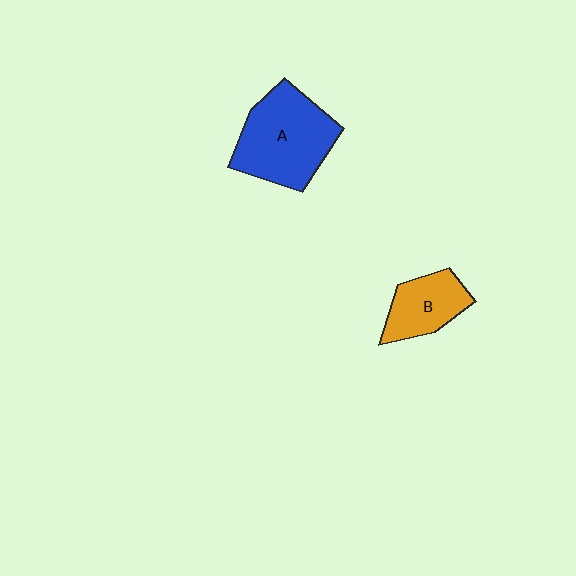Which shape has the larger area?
Shape A (blue).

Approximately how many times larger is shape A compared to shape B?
Approximately 1.8 times.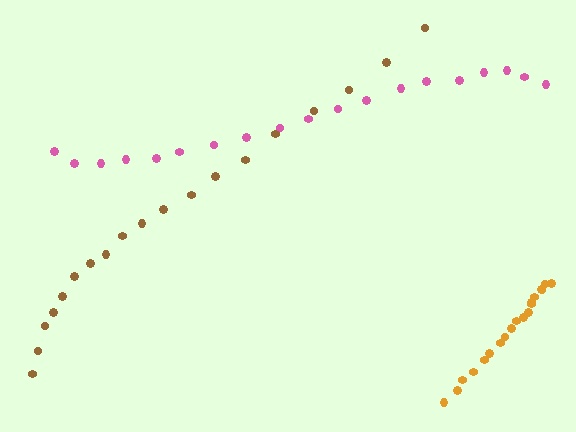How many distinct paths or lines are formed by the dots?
There are 3 distinct paths.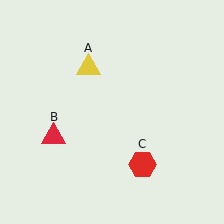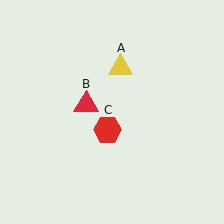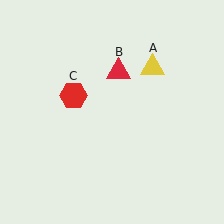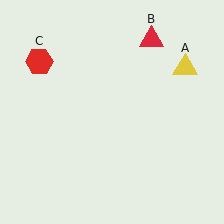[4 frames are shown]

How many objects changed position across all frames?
3 objects changed position: yellow triangle (object A), red triangle (object B), red hexagon (object C).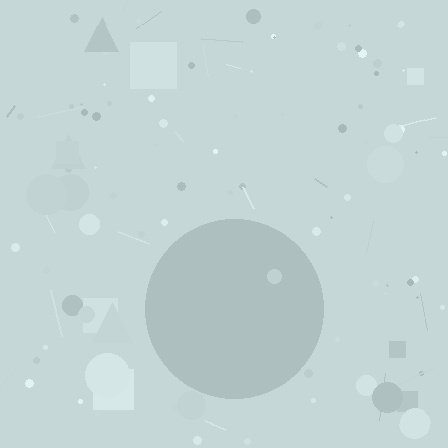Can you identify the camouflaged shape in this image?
The camouflaged shape is a circle.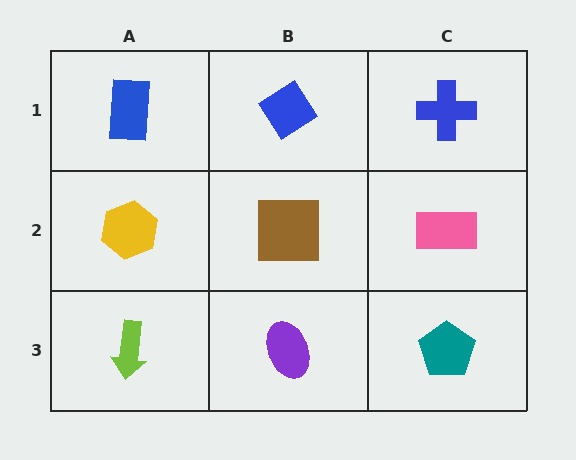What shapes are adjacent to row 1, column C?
A pink rectangle (row 2, column C), a blue diamond (row 1, column B).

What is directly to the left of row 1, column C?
A blue diamond.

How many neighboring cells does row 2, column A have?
3.